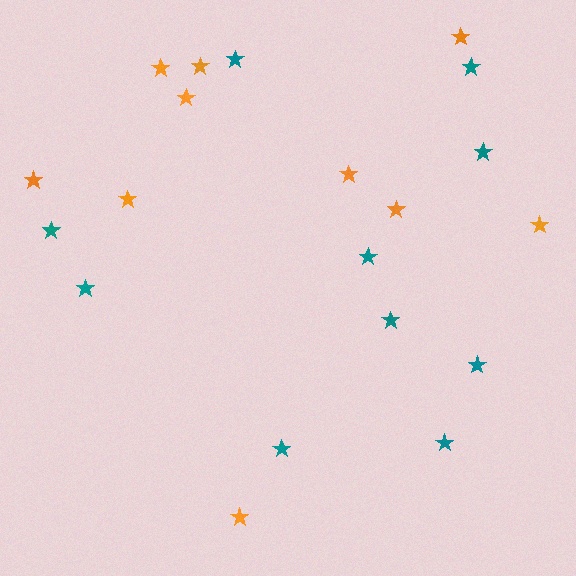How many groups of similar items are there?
There are 2 groups: one group of teal stars (10) and one group of orange stars (10).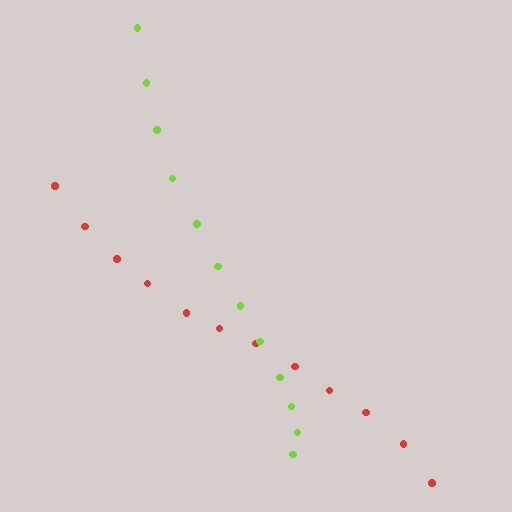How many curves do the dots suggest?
There are 2 distinct paths.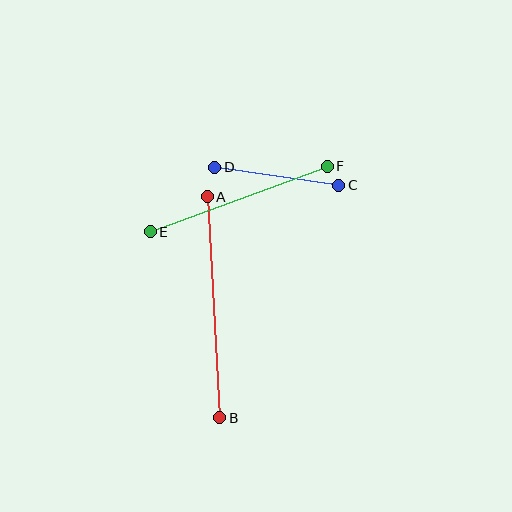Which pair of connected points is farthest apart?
Points A and B are farthest apart.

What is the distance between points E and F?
The distance is approximately 189 pixels.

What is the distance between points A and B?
The distance is approximately 222 pixels.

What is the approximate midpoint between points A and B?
The midpoint is at approximately (214, 307) pixels.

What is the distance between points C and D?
The distance is approximately 125 pixels.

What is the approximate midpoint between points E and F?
The midpoint is at approximately (239, 199) pixels.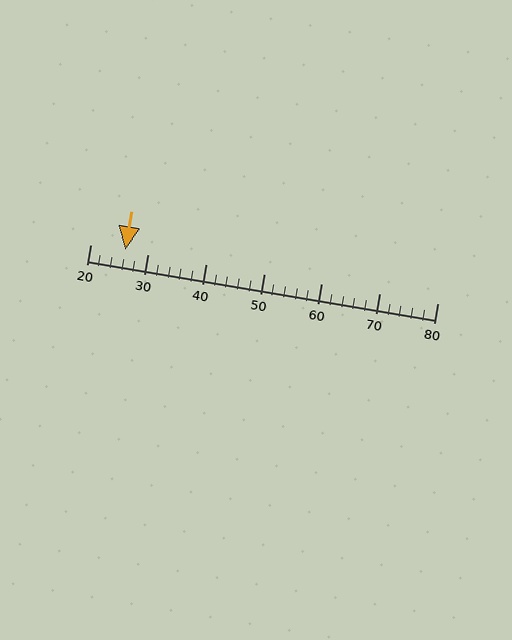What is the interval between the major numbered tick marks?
The major tick marks are spaced 10 units apart.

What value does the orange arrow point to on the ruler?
The orange arrow points to approximately 26.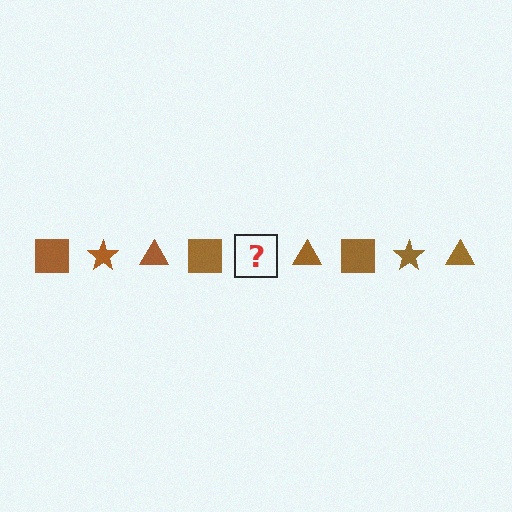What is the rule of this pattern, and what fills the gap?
The rule is that the pattern cycles through square, star, triangle shapes in brown. The gap should be filled with a brown star.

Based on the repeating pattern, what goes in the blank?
The blank should be a brown star.